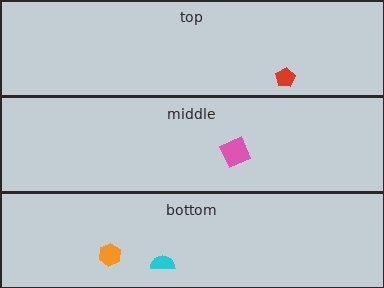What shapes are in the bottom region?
The orange hexagon, the cyan semicircle.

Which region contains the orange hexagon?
The bottom region.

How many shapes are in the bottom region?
2.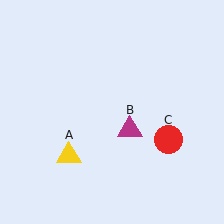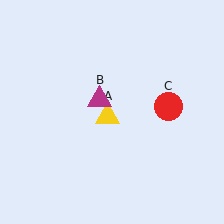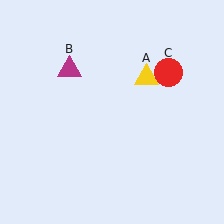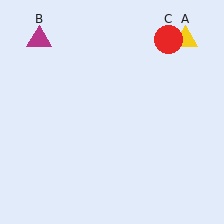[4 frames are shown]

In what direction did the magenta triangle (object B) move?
The magenta triangle (object B) moved up and to the left.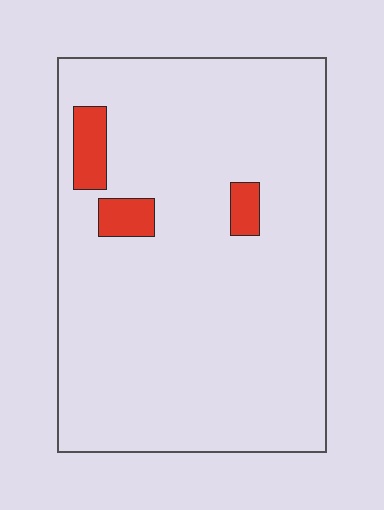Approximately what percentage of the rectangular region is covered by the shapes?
Approximately 5%.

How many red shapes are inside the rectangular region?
3.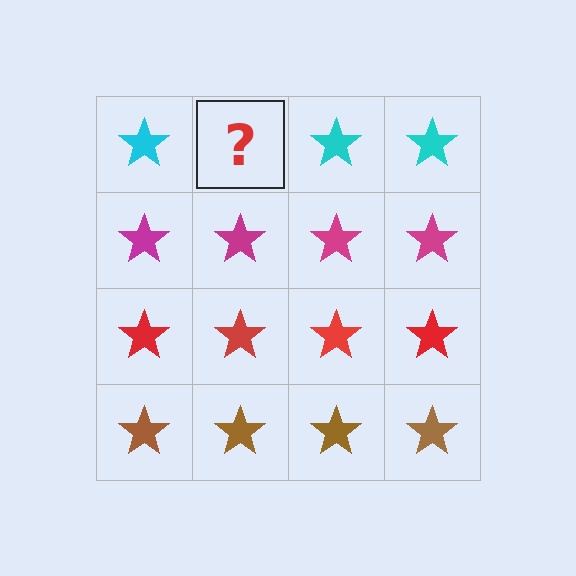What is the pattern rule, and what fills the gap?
The rule is that each row has a consistent color. The gap should be filled with a cyan star.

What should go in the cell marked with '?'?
The missing cell should contain a cyan star.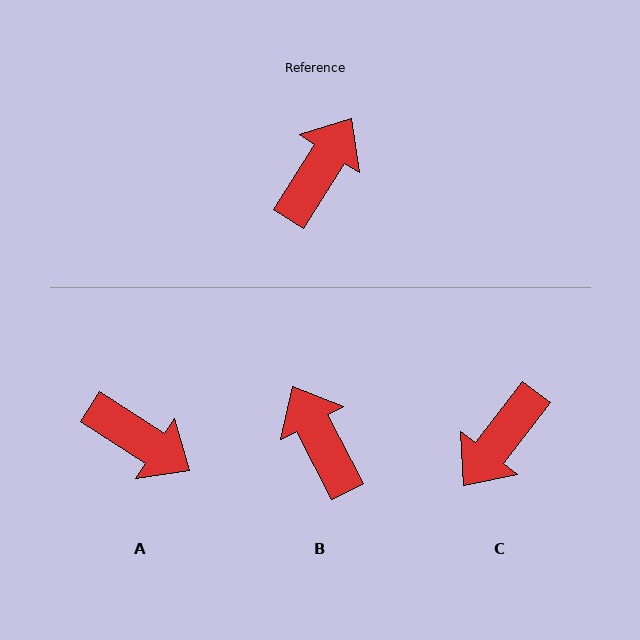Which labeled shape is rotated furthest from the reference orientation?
C, about 175 degrees away.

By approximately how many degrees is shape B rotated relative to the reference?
Approximately 60 degrees counter-clockwise.